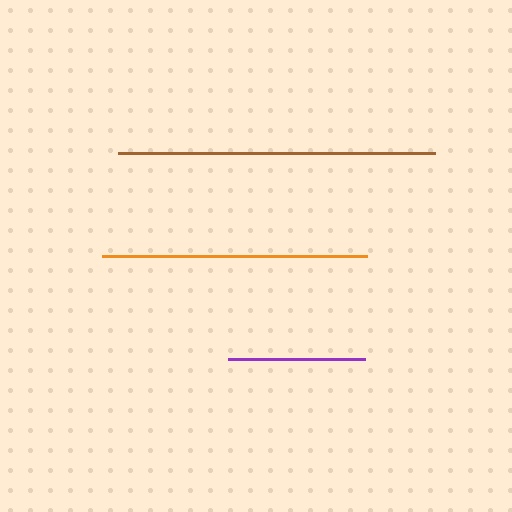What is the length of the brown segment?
The brown segment is approximately 317 pixels long.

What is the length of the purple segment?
The purple segment is approximately 138 pixels long.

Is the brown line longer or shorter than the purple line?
The brown line is longer than the purple line.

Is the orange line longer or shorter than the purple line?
The orange line is longer than the purple line.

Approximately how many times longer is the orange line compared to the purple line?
The orange line is approximately 1.9 times the length of the purple line.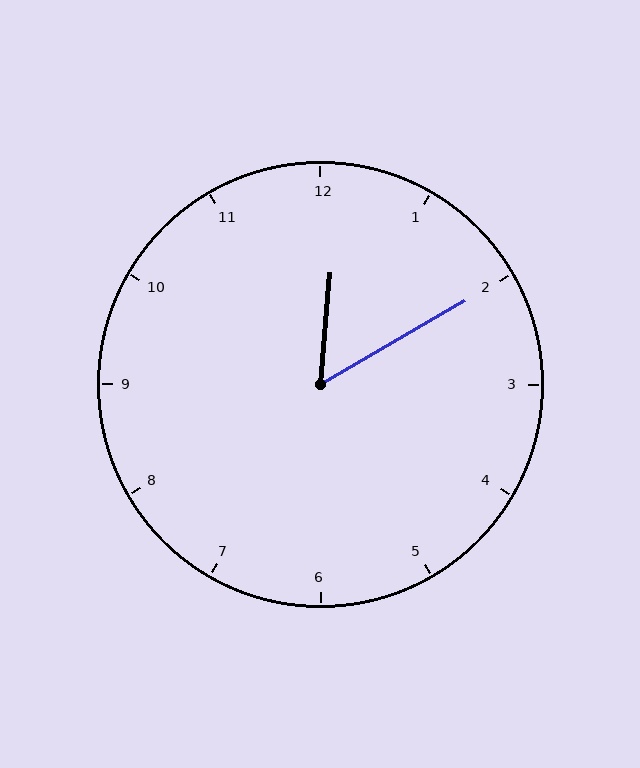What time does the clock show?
12:10.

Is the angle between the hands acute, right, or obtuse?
It is acute.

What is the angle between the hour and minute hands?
Approximately 55 degrees.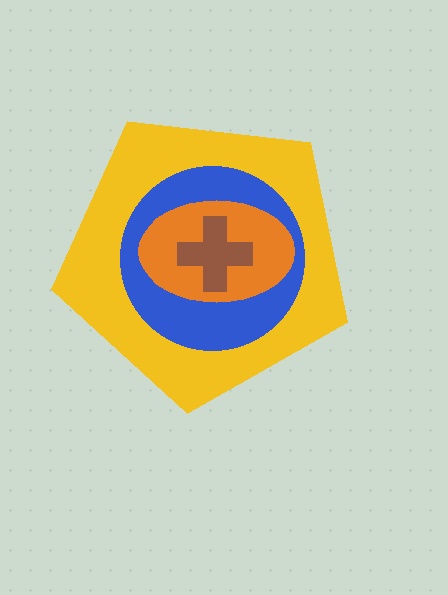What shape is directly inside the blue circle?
The orange ellipse.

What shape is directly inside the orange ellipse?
The brown cross.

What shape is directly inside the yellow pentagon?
The blue circle.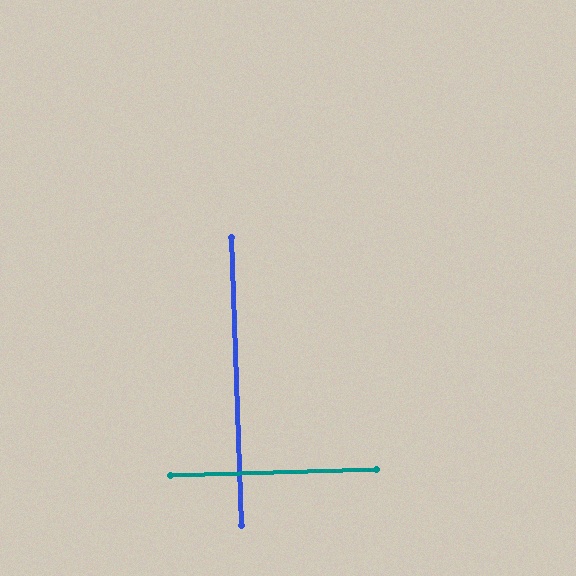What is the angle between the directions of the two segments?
Approximately 90 degrees.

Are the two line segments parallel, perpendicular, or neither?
Perpendicular — they meet at approximately 90°.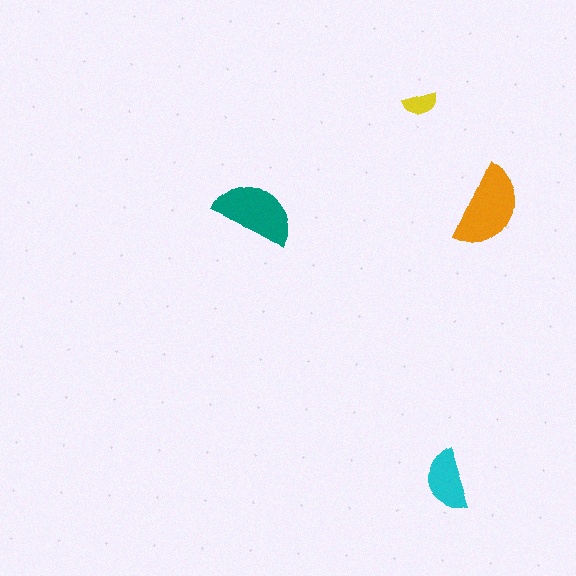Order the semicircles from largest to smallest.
the orange one, the teal one, the cyan one, the yellow one.